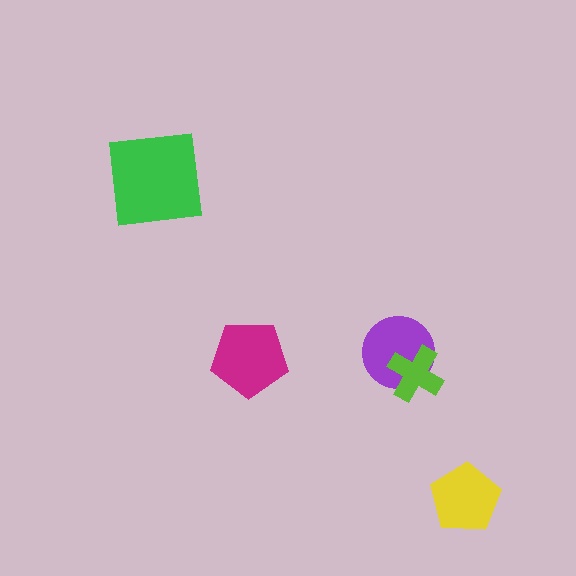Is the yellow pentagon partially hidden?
No, no other shape covers it.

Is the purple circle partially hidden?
Yes, it is partially covered by another shape.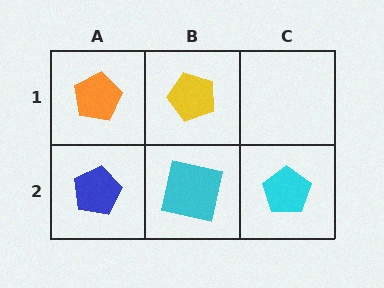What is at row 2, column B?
A cyan square.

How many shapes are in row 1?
2 shapes.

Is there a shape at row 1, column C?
No, that cell is empty.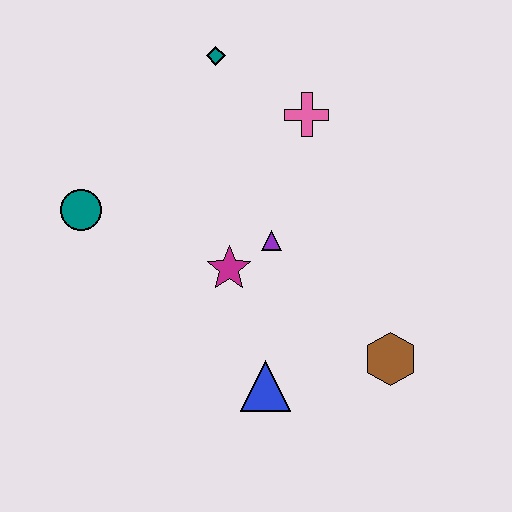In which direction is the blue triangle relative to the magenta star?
The blue triangle is below the magenta star.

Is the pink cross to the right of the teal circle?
Yes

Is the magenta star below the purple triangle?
Yes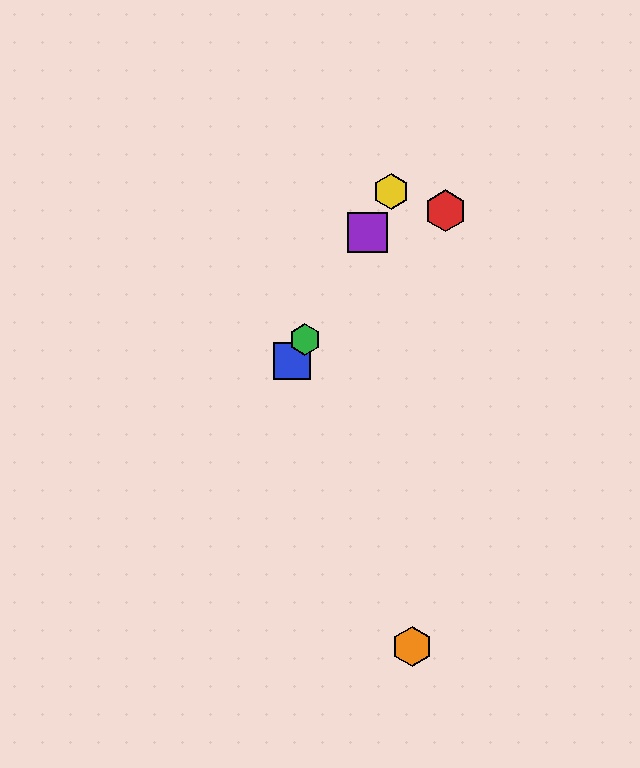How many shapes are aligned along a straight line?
4 shapes (the blue square, the green hexagon, the yellow hexagon, the purple square) are aligned along a straight line.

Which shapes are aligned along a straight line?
The blue square, the green hexagon, the yellow hexagon, the purple square are aligned along a straight line.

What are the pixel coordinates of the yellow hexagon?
The yellow hexagon is at (391, 192).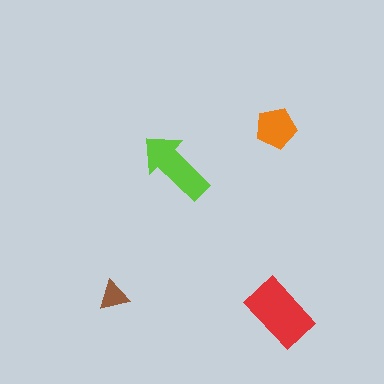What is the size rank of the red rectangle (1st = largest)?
1st.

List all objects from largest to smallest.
The red rectangle, the lime arrow, the orange pentagon, the brown triangle.